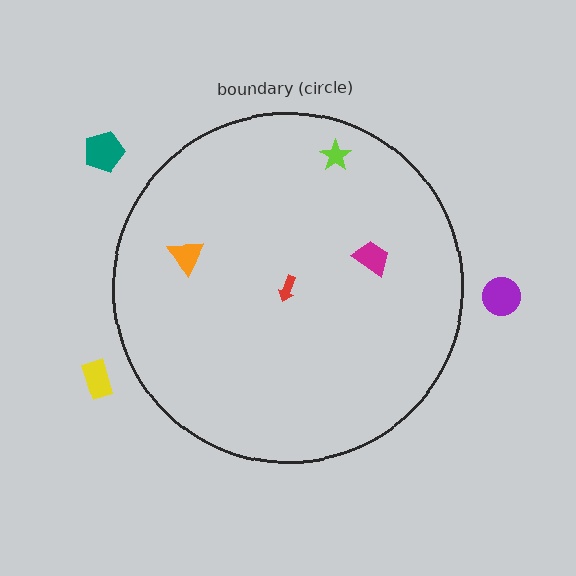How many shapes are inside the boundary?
4 inside, 3 outside.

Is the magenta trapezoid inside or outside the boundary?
Inside.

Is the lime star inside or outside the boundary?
Inside.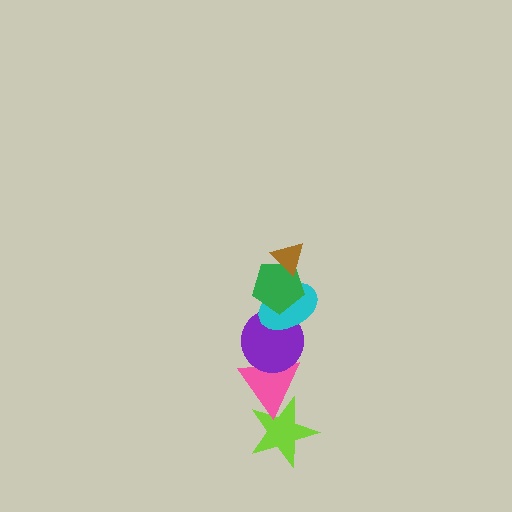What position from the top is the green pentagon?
The green pentagon is 2nd from the top.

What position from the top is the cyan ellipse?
The cyan ellipse is 3rd from the top.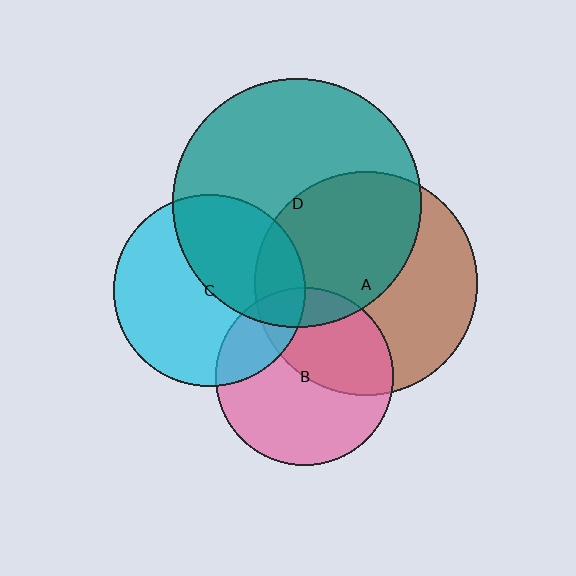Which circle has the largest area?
Circle D (teal).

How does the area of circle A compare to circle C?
Approximately 1.4 times.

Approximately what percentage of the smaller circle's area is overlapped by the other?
Approximately 40%.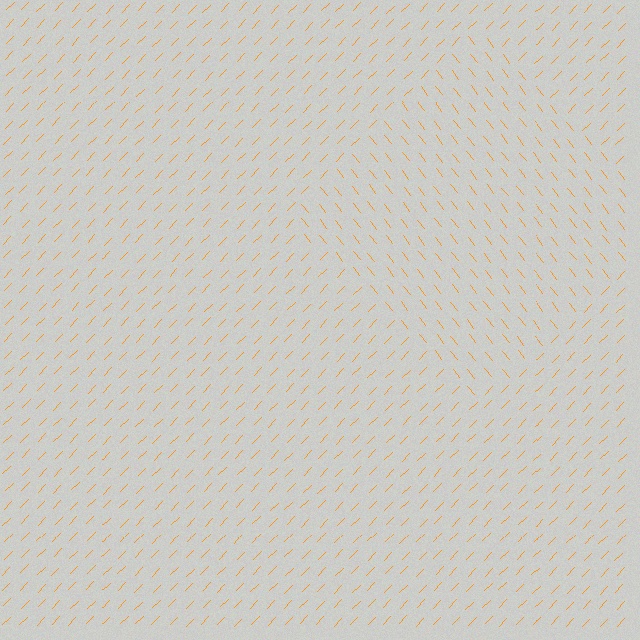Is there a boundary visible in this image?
Yes, there is a texture boundary formed by a change in line orientation.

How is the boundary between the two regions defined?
The boundary is defined purely by a change in line orientation (approximately 83 degrees difference). All lines are the same color and thickness.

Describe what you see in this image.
The image is filled with small orange line segments. A diamond region in the image has lines oriented differently from the surrounding lines, creating a visible texture boundary.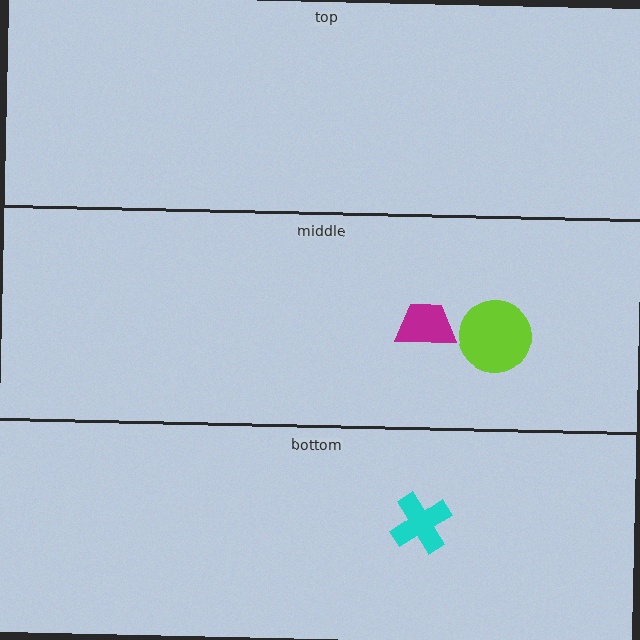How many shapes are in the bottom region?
1.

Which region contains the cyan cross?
The bottom region.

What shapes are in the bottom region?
The cyan cross.